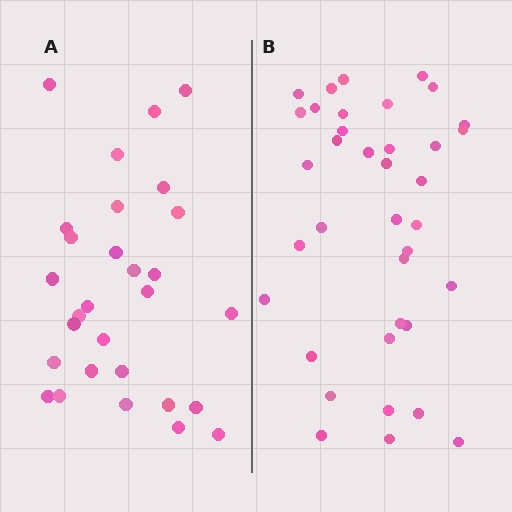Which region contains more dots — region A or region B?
Region B (the right region) has more dots.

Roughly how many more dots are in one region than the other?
Region B has roughly 8 or so more dots than region A.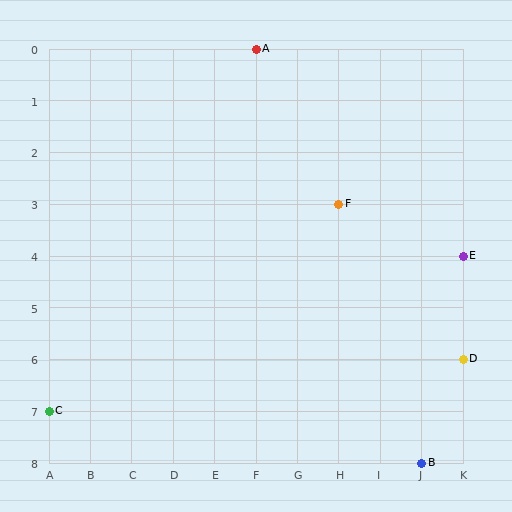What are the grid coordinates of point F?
Point F is at grid coordinates (H, 3).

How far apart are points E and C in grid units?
Points E and C are 10 columns and 3 rows apart (about 10.4 grid units diagonally).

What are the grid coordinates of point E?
Point E is at grid coordinates (K, 4).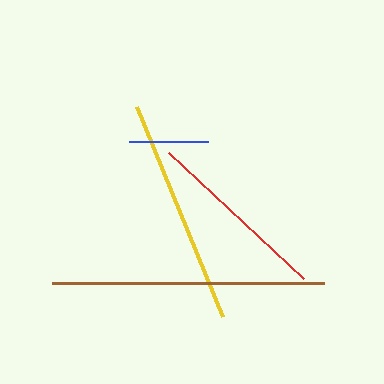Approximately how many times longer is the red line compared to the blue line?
The red line is approximately 2.3 times the length of the blue line.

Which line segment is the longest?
The brown line is the longest at approximately 272 pixels.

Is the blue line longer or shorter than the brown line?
The brown line is longer than the blue line.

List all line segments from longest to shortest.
From longest to shortest: brown, yellow, red, blue.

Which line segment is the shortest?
The blue line is the shortest at approximately 79 pixels.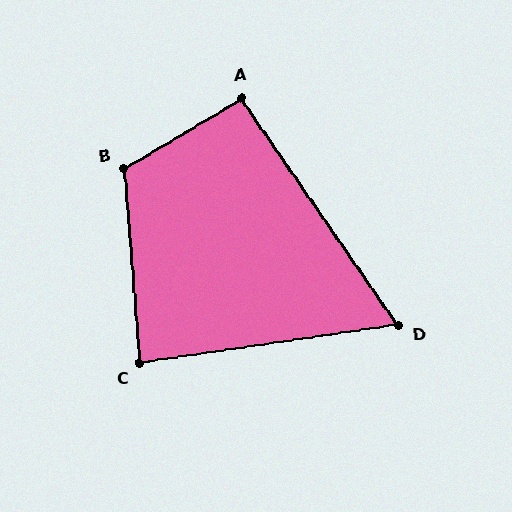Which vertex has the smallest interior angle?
D, at approximately 64 degrees.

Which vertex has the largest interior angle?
B, at approximately 116 degrees.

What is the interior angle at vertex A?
Approximately 94 degrees (approximately right).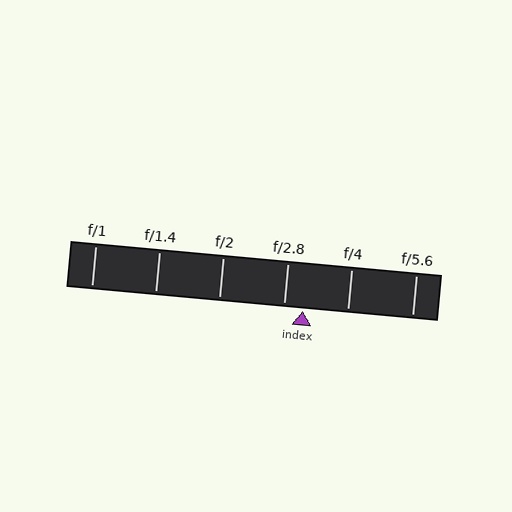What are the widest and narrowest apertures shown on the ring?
The widest aperture shown is f/1 and the narrowest is f/5.6.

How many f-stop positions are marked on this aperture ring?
There are 6 f-stop positions marked.